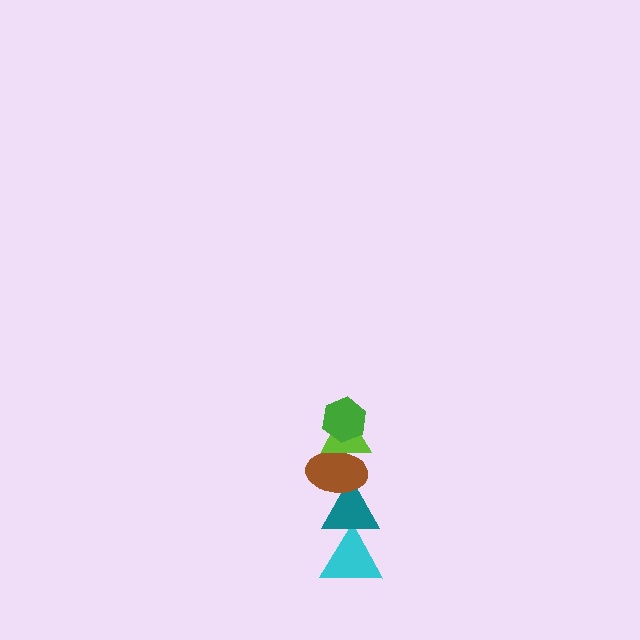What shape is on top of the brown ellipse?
The lime triangle is on top of the brown ellipse.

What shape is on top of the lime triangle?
The green hexagon is on top of the lime triangle.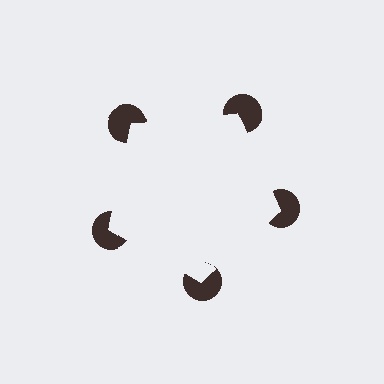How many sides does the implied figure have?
5 sides.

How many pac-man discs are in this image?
There are 5 — one at each vertex of the illusory pentagon.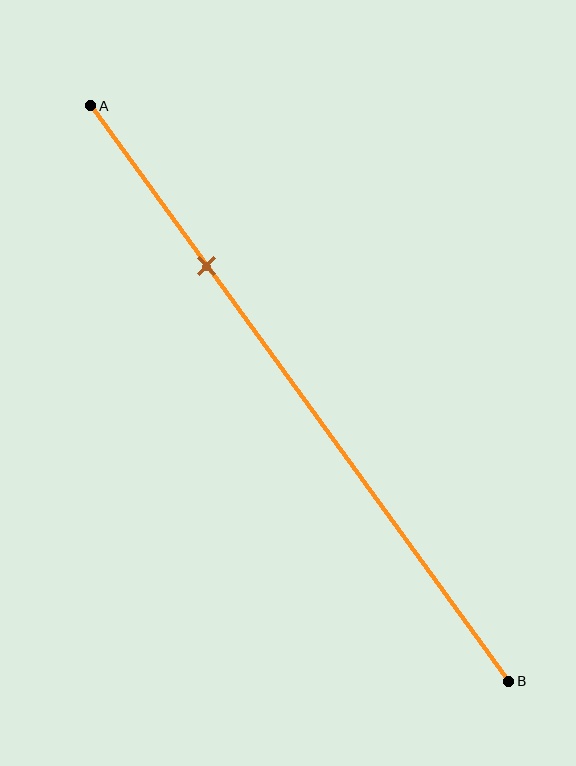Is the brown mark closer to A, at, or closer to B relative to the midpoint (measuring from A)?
The brown mark is closer to point A than the midpoint of segment AB.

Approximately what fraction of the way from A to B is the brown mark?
The brown mark is approximately 30% of the way from A to B.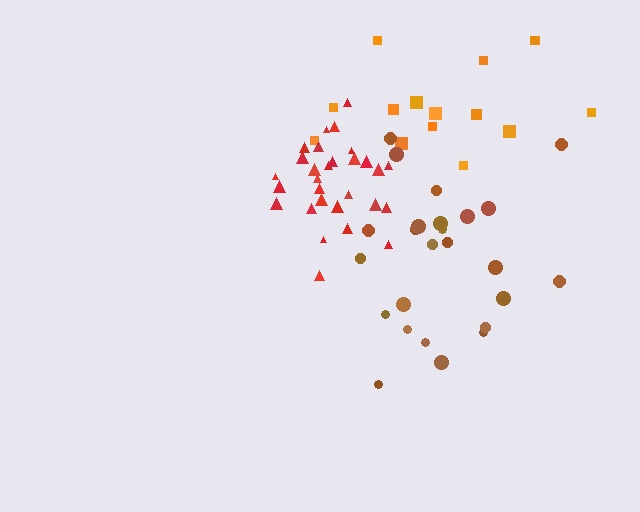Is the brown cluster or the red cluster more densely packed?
Red.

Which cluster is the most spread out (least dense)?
Orange.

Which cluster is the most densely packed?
Red.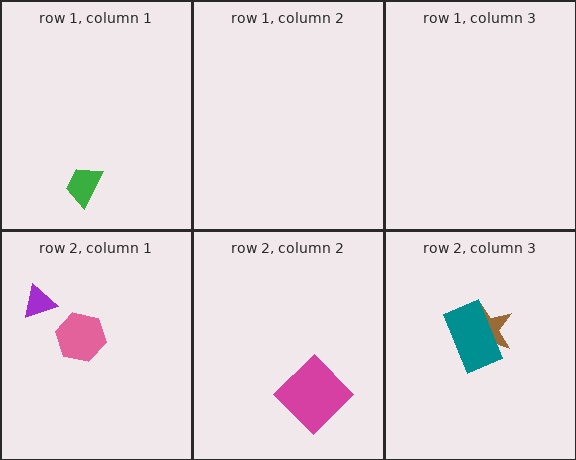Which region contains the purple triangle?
The row 2, column 1 region.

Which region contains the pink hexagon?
The row 2, column 1 region.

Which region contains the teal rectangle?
The row 2, column 3 region.